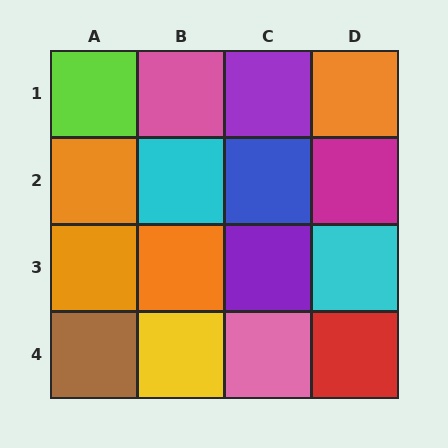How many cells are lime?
1 cell is lime.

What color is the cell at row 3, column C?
Purple.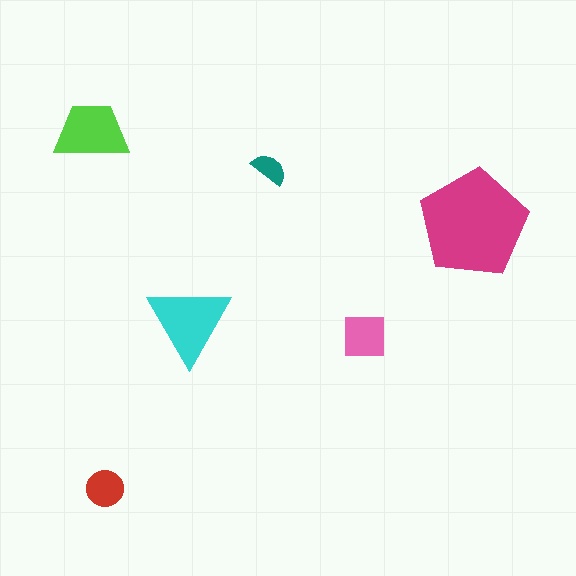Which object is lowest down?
The red circle is bottommost.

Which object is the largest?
The magenta pentagon.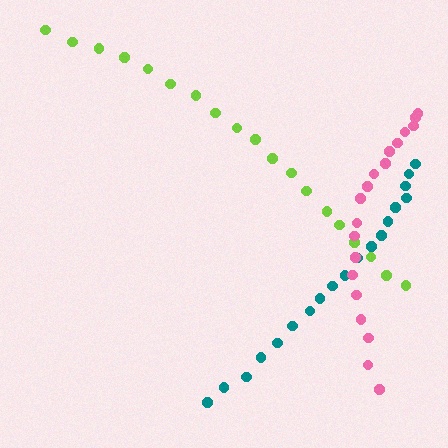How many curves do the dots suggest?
There are 3 distinct paths.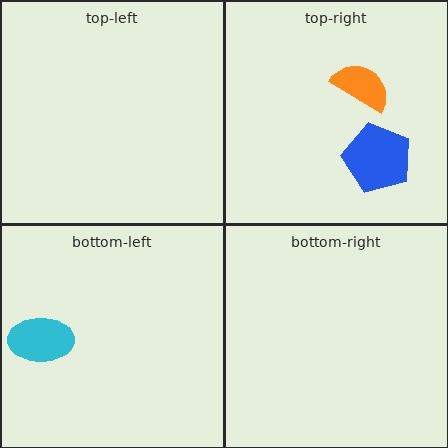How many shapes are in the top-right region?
2.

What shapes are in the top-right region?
The orange semicircle, the blue pentagon.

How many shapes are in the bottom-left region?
1.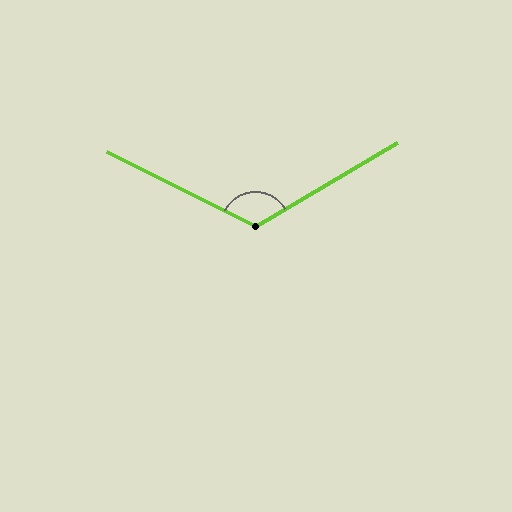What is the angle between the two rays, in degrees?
Approximately 123 degrees.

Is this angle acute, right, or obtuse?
It is obtuse.